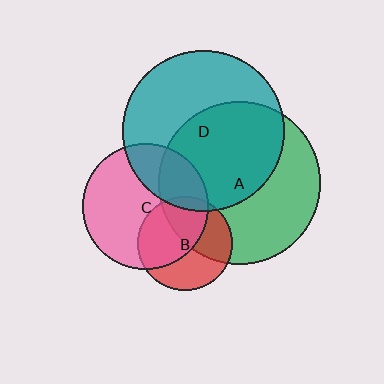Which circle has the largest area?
Circle A (green).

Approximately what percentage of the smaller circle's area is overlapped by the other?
Approximately 30%.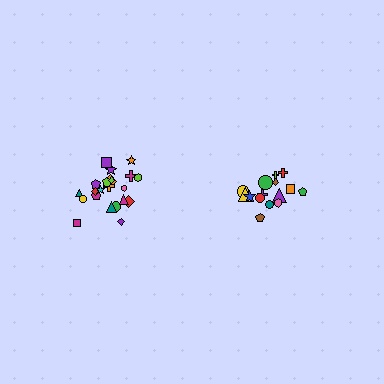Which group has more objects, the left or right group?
The left group.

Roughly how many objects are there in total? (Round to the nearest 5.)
Roughly 35 objects in total.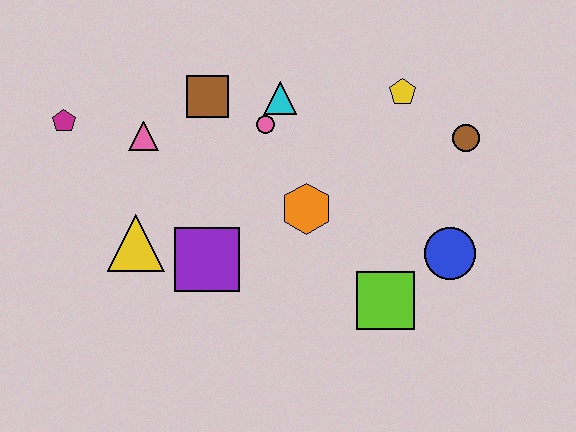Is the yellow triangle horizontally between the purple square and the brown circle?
No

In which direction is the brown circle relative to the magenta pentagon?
The brown circle is to the right of the magenta pentagon.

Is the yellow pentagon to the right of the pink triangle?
Yes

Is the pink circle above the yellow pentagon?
No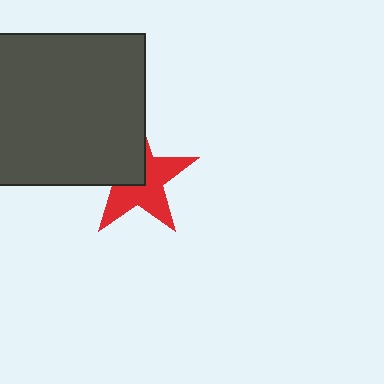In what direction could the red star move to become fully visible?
The red star could move toward the lower-right. That would shift it out from behind the dark gray square entirely.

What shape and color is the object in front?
The object in front is a dark gray square.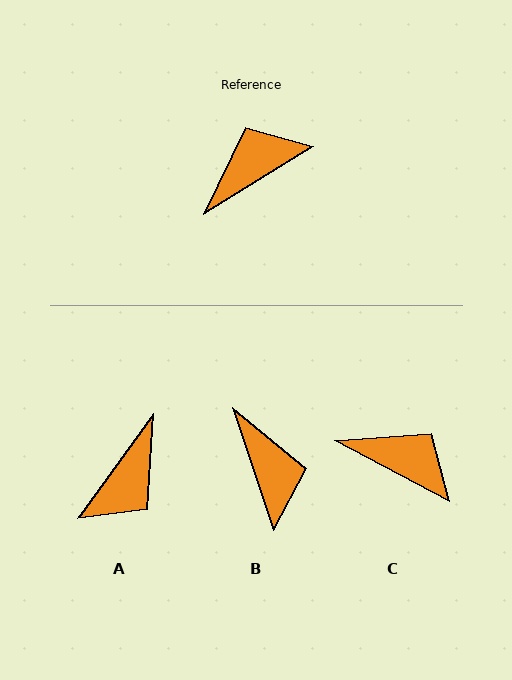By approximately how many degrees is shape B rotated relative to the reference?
Approximately 103 degrees clockwise.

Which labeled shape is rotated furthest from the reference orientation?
A, about 158 degrees away.